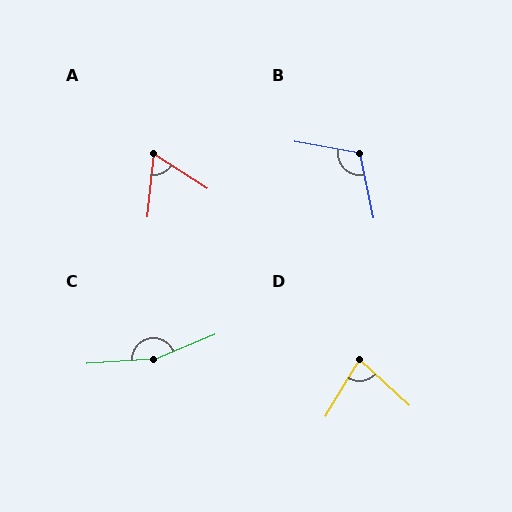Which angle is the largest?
C, at approximately 161 degrees.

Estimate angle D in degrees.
Approximately 79 degrees.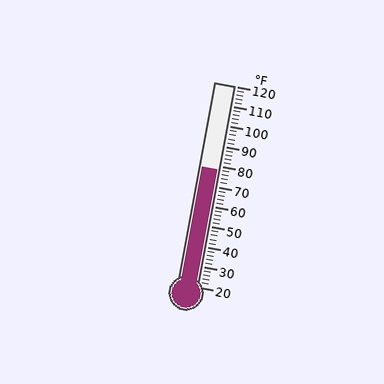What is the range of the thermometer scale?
The thermometer scale ranges from 20°F to 120°F.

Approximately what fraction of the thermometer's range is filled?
The thermometer is filled to approximately 60% of its range.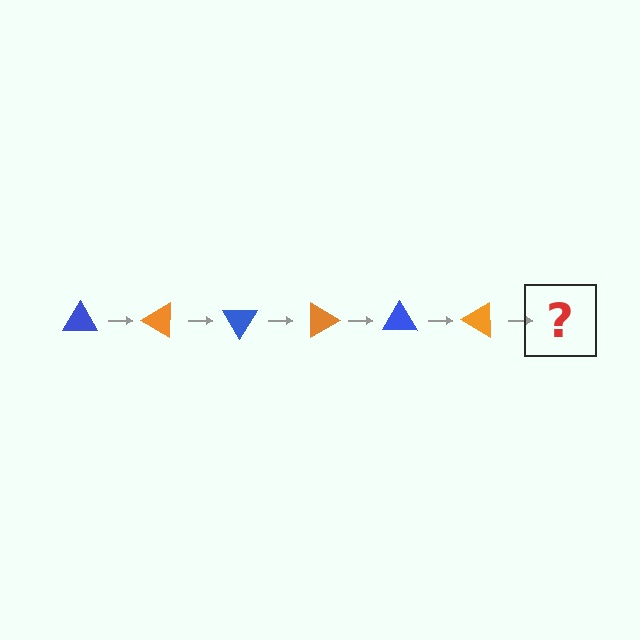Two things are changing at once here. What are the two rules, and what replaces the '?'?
The two rules are that it rotates 30 degrees each step and the color cycles through blue and orange. The '?' should be a blue triangle, rotated 180 degrees from the start.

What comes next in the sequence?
The next element should be a blue triangle, rotated 180 degrees from the start.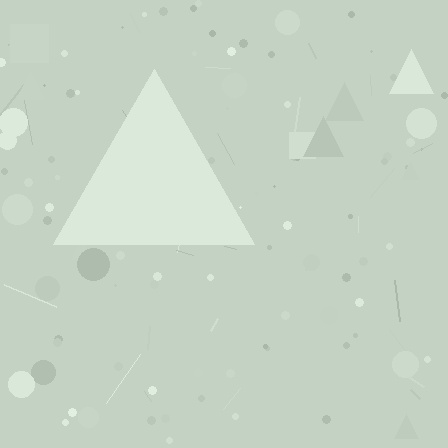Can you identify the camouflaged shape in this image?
The camouflaged shape is a triangle.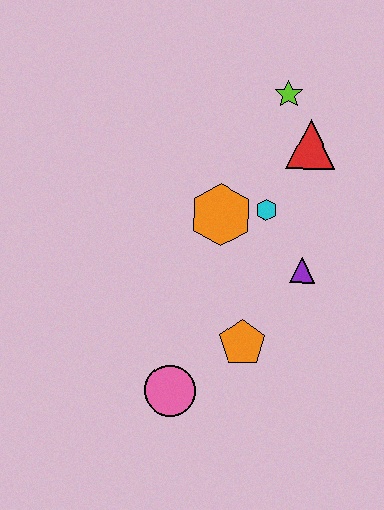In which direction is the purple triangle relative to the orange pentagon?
The purple triangle is above the orange pentagon.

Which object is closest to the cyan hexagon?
The orange hexagon is closest to the cyan hexagon.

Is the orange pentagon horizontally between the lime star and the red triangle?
No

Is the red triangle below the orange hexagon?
No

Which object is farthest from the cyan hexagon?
The pink circle is farthest from the cyan hexagon.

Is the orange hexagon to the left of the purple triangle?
Yes